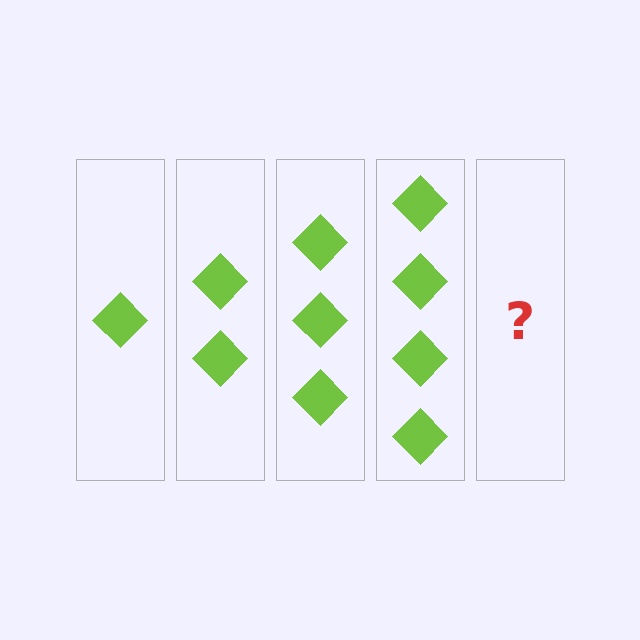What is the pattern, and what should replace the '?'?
The pattern is that each step adds one more diamond. The '?' should be 5 diamonds.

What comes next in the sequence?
The next element should be 5 diamonds.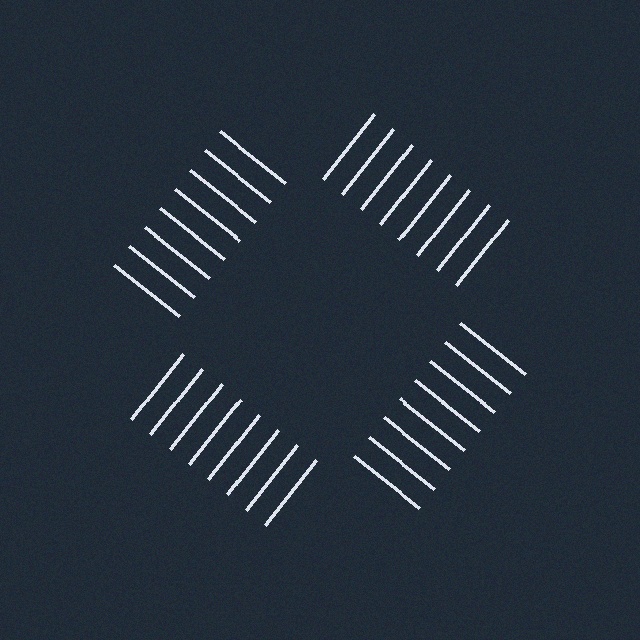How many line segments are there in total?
32 — 8 along each of the 4 edges.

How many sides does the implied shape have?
4 sides — the line-ends trace a square.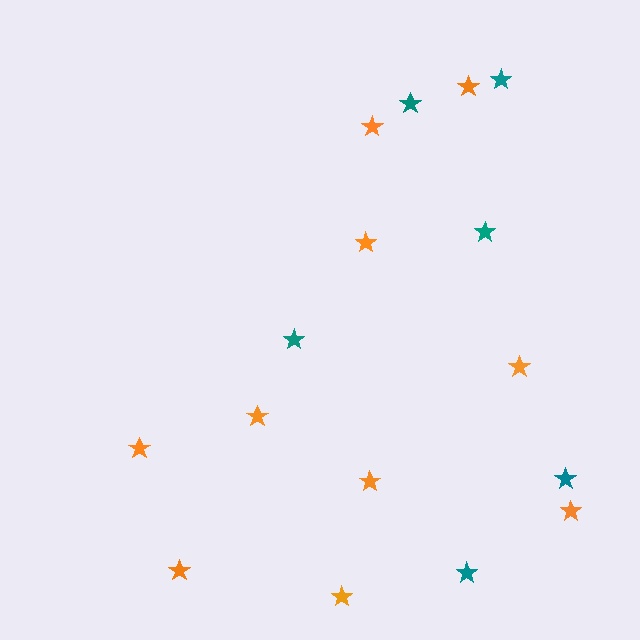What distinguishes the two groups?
There are 2 groups: one group of teal stars (6) and one group of orange stars (10).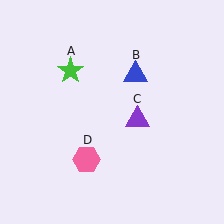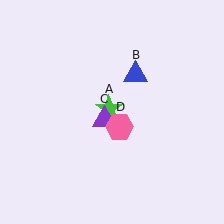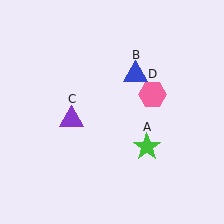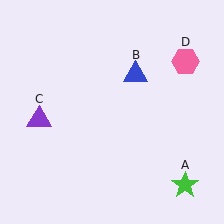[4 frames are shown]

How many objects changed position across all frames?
3 objects changed position: green star (object A), purple triangle (object C), pink hexagon (object D).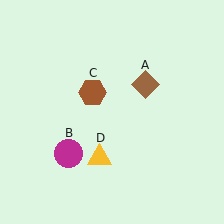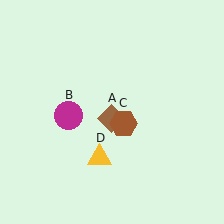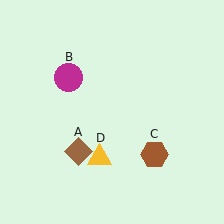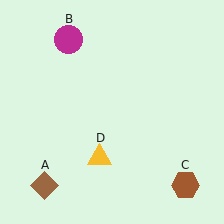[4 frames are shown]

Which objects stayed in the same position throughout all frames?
Yellow triangle (object D) remained stationary.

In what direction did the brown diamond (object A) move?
The brown diamond (object A) moved down and to the left.